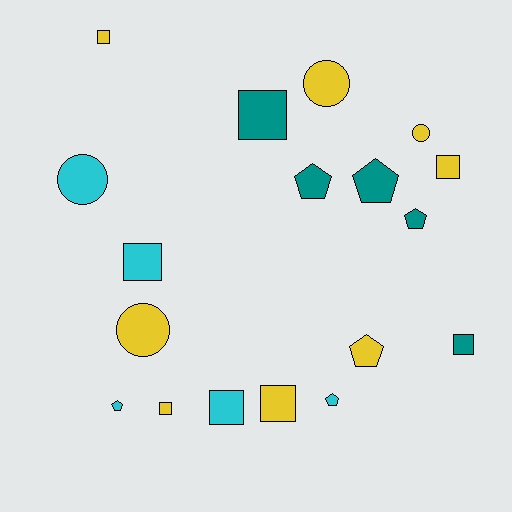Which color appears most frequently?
Yellow, with 8 objects.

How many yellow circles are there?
There are 3 yellow circles.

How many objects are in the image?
There are 18 objects.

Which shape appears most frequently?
Square, with 8 objects.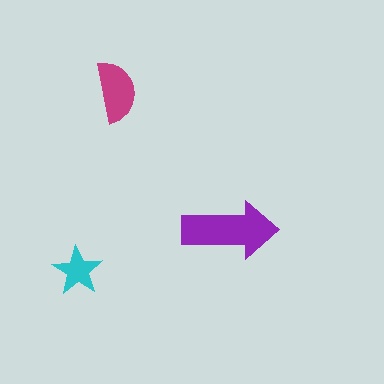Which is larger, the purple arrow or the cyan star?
The purple arrow.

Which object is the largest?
The purple arrow.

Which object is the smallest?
The cyan star.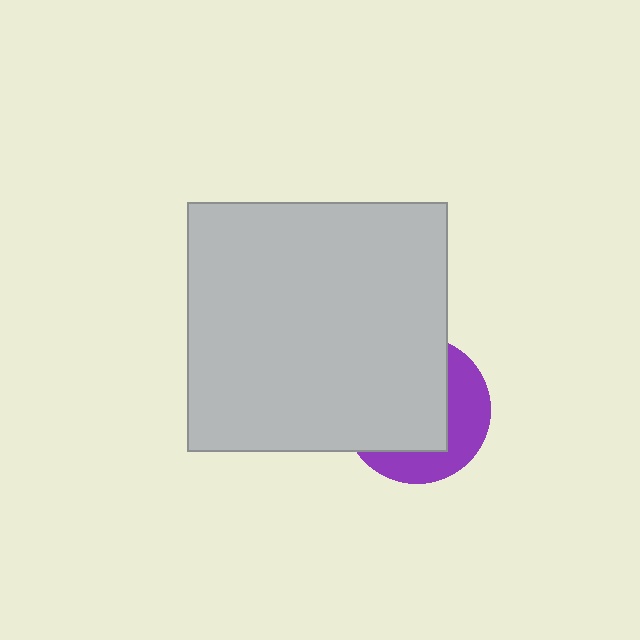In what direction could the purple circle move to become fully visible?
The purple circle could move toward the lower-right. That would shift it out from behind the light gray rectangle entirely.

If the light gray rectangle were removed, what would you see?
You would see the complete purple circle.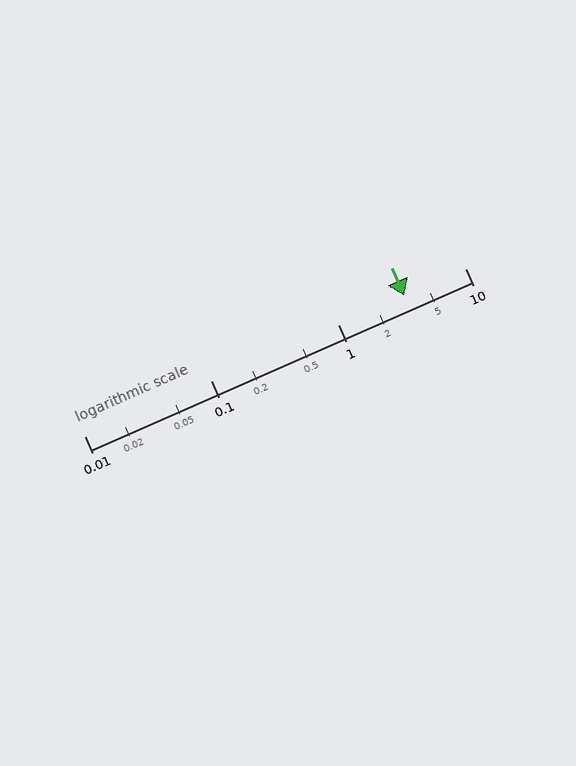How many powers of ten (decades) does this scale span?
The scale spans 3 decades, from 0.01 to 10.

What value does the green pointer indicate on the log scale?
The pointer indicates approximately 3.3.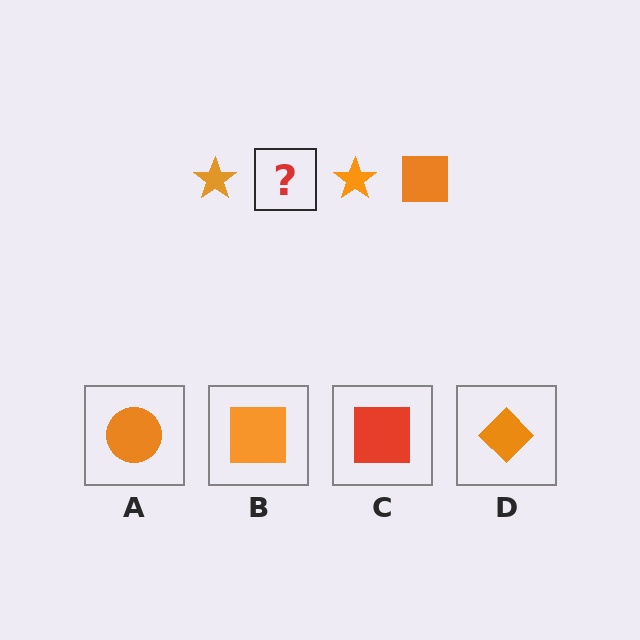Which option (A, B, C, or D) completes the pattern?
B.